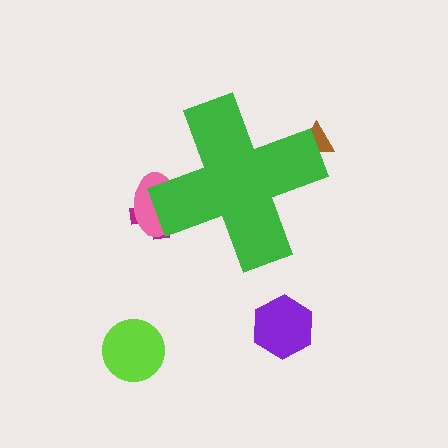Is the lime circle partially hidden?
No, the lime circle is fully visible.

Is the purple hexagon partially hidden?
No, the purple hexagon is fully visible.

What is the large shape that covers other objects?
A green cross.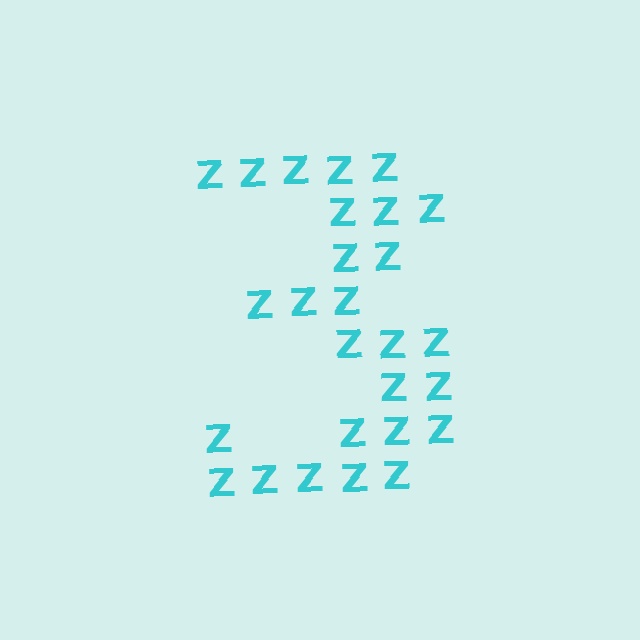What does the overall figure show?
The overall figure shows the digit 3.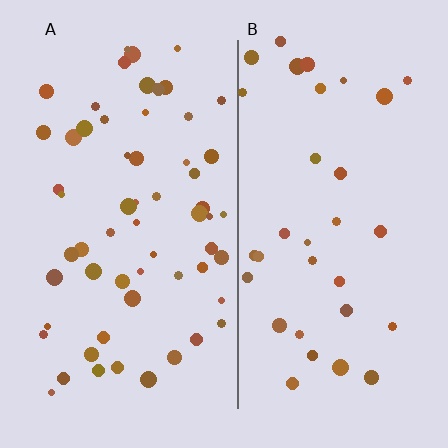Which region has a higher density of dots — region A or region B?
A (the left).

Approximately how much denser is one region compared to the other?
Approximately 1.8× — region A over region B.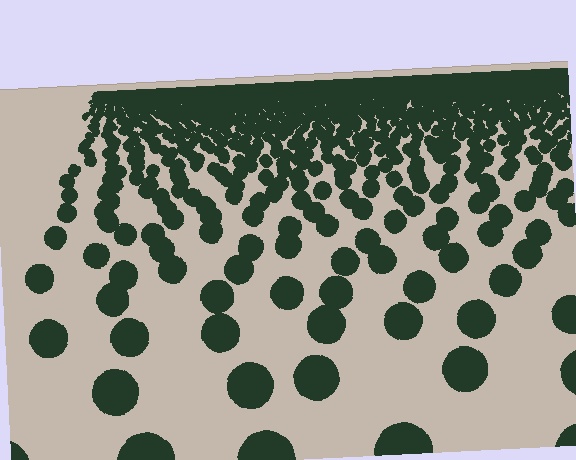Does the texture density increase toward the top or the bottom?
Density increases toward the top.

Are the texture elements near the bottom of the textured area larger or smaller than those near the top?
Larger. Near the bottom, elements are closer to the viewer and appear at a bigger on-screen size.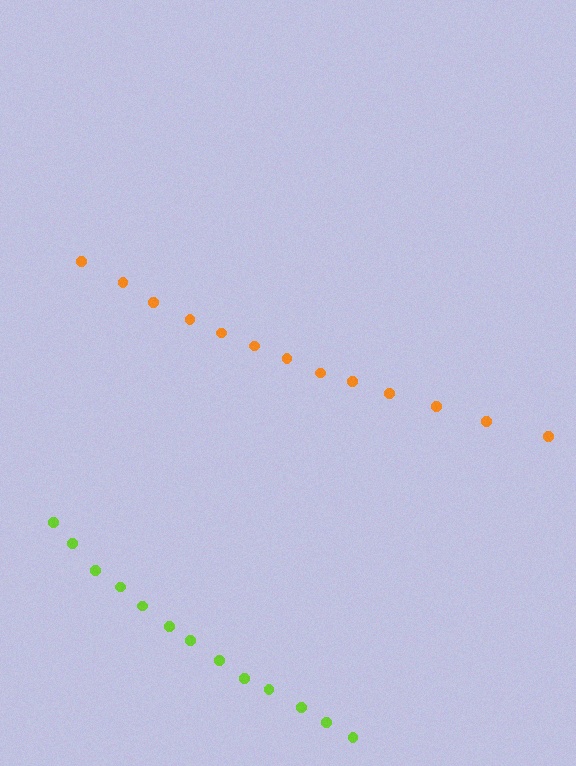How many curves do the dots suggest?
There are 2 distinct paths.